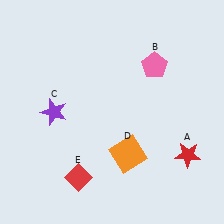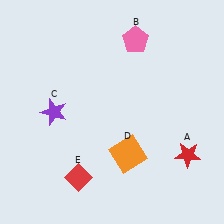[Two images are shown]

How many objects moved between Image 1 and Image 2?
1 object moved between the two images.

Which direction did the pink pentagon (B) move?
The pink pentagon (B) moved up.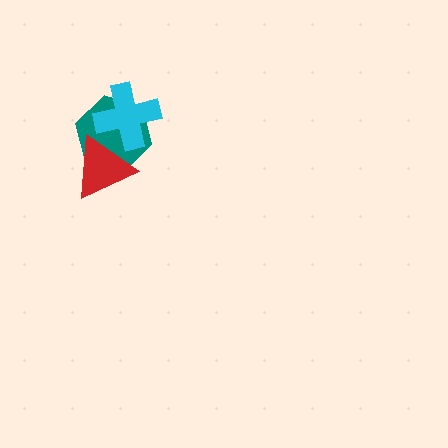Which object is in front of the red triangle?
The cyan cross is in front of the red triangle.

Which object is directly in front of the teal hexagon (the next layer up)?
The red triangle is directly in front of the teal hexagon.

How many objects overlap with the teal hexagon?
2 objects overlap with the teal hexagon.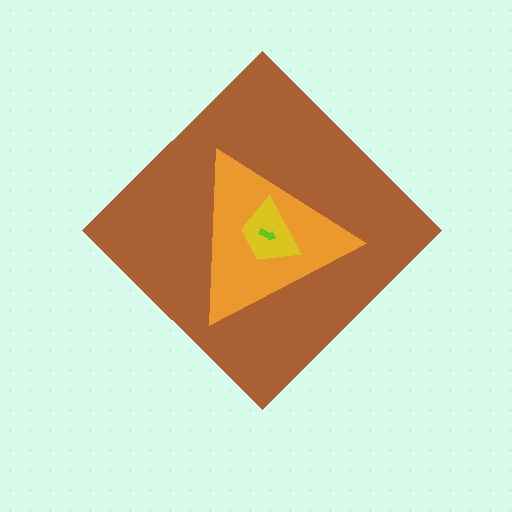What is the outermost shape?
The brown diamond.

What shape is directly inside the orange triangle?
The yellow trapezoid.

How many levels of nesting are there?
4.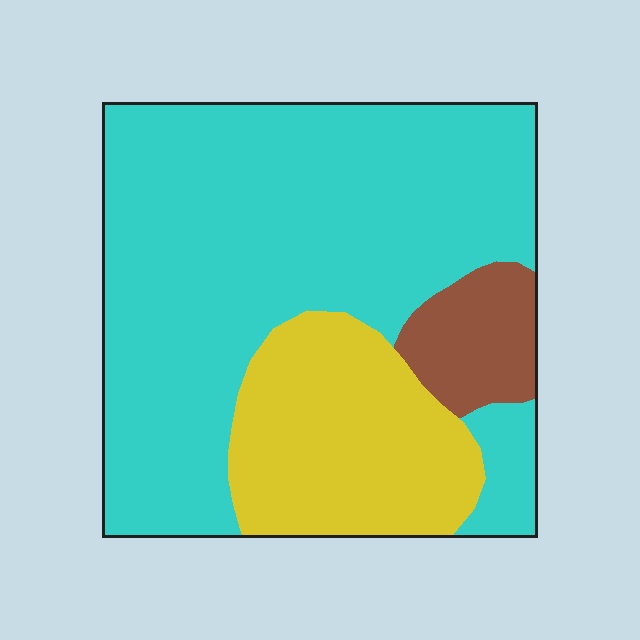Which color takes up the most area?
Cyan, at roughly 70%.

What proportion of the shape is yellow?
Yellow covers roughly 25% of the shape.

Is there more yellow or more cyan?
Cyan.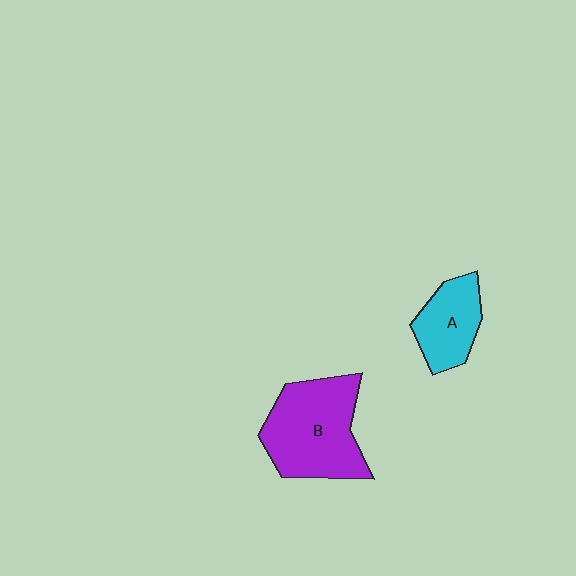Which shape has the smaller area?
Shape A (cyan).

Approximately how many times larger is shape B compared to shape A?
Approximately 1.8 times.